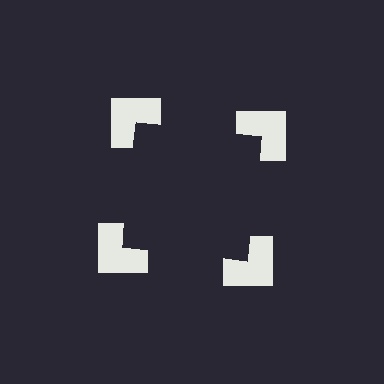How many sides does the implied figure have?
4 sides.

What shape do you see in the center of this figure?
An illusory square — its edges are inferred from the aligned wedge cuts in the notched squares, not physically drawn.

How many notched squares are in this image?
There are 4 — one at each vertex of the illusory square.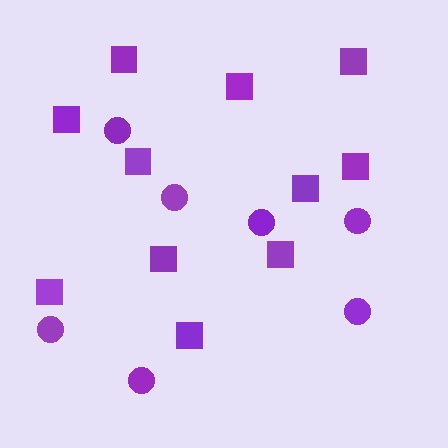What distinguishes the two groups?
There are 2 groups: one group of circles (7) and one group of squares (11).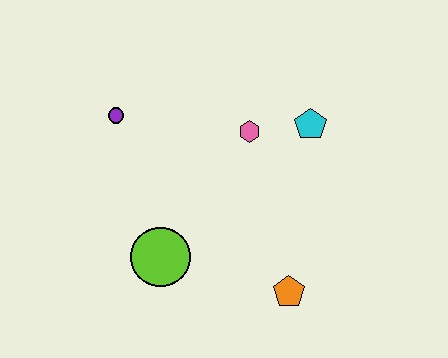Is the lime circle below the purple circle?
Yes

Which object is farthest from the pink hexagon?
The orange pentagon is farthest from the pink hexagon.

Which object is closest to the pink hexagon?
The cyan pentagon is closest to the pink hexagon.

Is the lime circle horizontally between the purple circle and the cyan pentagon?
Yes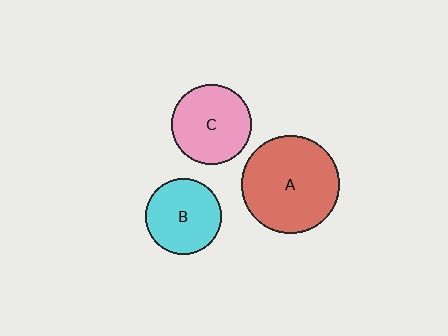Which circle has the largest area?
Circle A (red).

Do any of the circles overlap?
No, none of the circles overlap.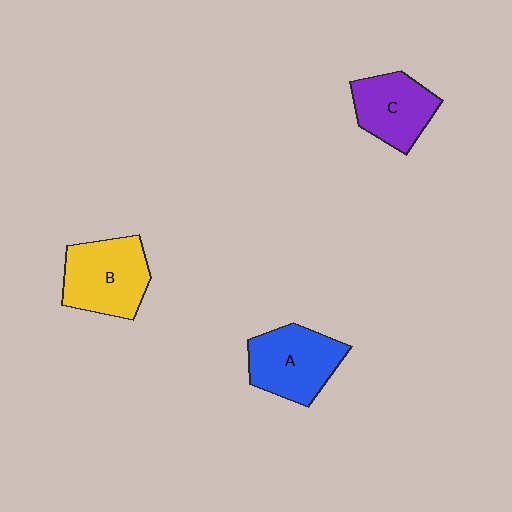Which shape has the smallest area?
Shape C (purple).